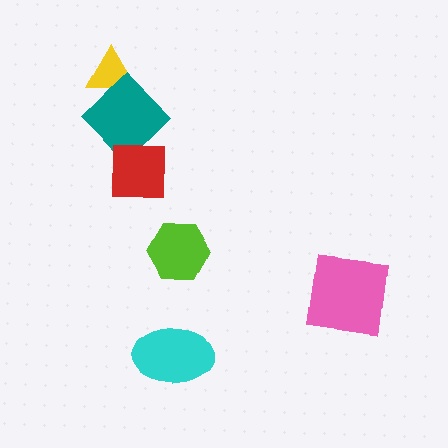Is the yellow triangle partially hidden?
Yes, it is partially covered by another shape.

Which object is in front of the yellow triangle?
The teal diamond is in front of the yellow triangle.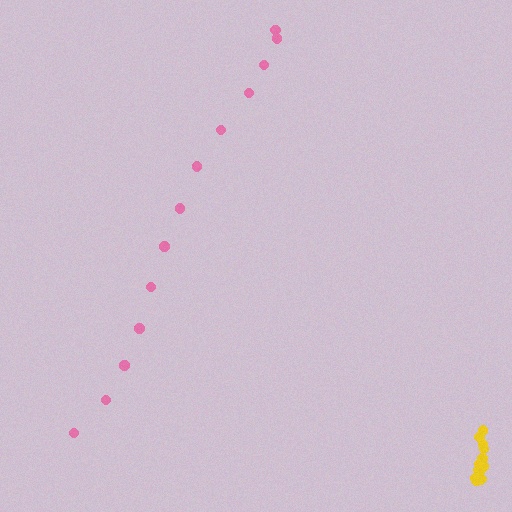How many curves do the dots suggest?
There are 2 distinct paths.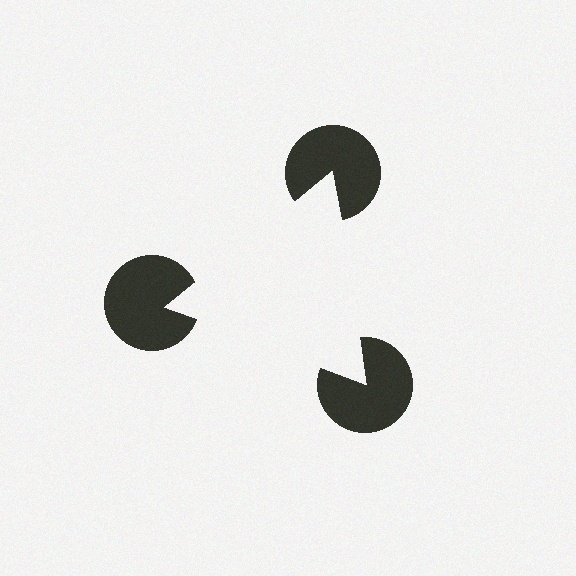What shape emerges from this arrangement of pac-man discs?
An illusory triangle — its edges are inferred from the aligned wedge cuts in the pac-man discs, not physically drawn.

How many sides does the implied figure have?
3 sides.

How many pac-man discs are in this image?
There are 3 — one at each vertex of the illusory triangle.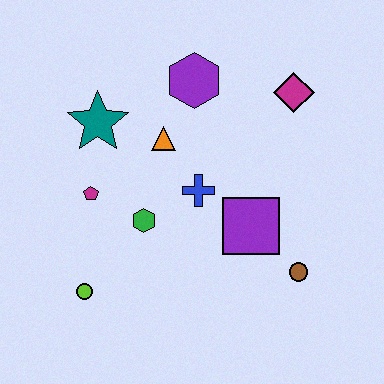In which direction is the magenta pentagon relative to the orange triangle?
The magenta pentagon is to the left of the orange triangle.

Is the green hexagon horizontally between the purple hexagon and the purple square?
No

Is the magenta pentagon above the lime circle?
Yes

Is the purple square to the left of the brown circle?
Yes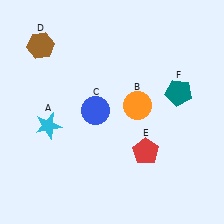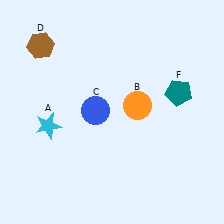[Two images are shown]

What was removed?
The red pentagon (E) was removed in Image 2.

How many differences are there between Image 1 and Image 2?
There is 1 difference between the two images.